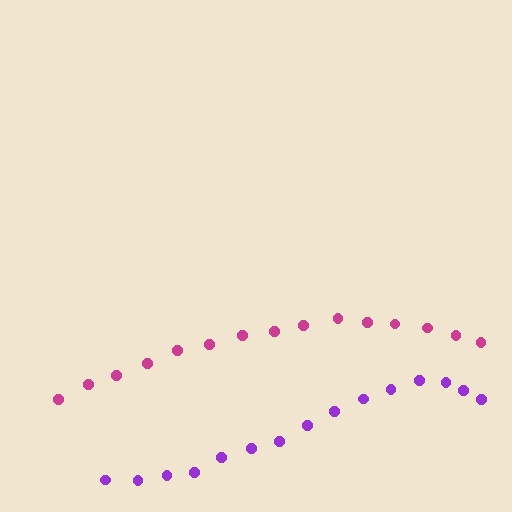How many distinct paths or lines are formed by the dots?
There are 2 distinct paths.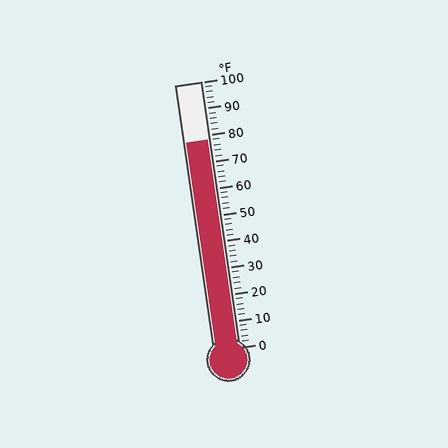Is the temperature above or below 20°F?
The temperature is above 20°F.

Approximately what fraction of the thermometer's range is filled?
The thermometer is filled to approximately 80% of its range.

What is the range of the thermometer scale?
The thermometer scale ranges from 0°F to 100°F.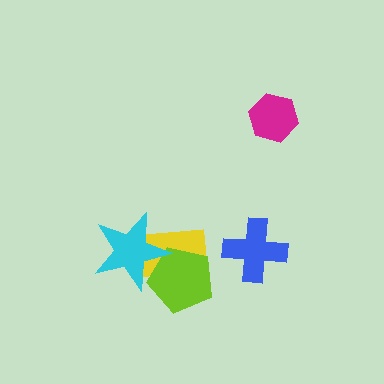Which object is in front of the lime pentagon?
The cyan star is in front of the lime pentagon.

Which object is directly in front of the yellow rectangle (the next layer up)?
The lime pentagon is directly in front of the yellow rectangle.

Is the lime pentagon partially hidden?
Yes, it is partially covered by another shape.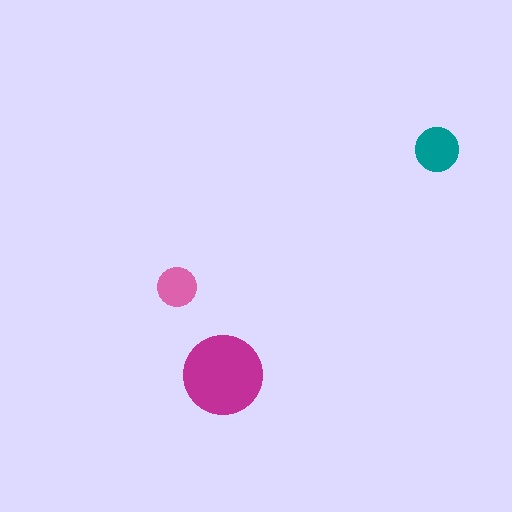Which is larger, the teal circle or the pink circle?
The teal one.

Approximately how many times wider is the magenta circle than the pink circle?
About 2 times wider.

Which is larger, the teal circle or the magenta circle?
The magenta one.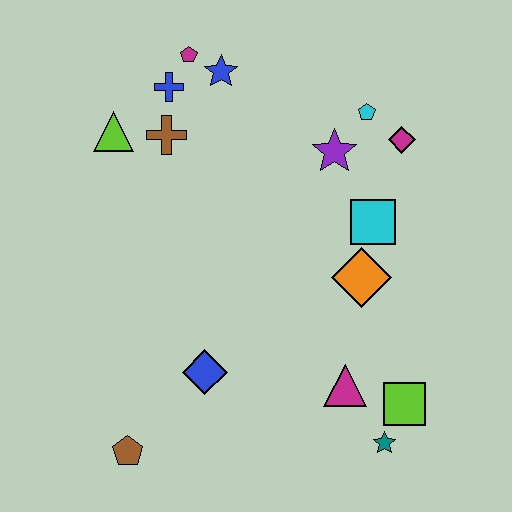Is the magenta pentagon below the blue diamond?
No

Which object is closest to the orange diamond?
The cyan square is closest to the orange diamond.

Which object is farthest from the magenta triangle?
The magenta pentagon is farthest from the magenta triangle.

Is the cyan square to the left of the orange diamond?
No